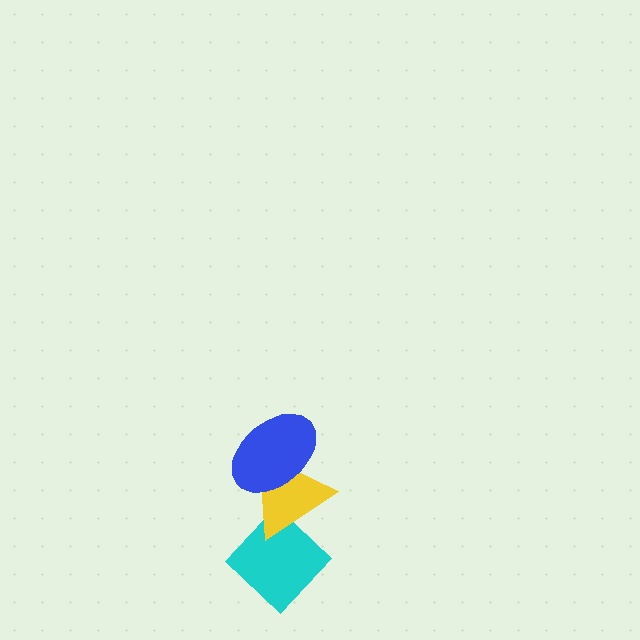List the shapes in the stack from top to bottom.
From top to bottom: the blue ellipse, the yellow triangle, the cyan diamond.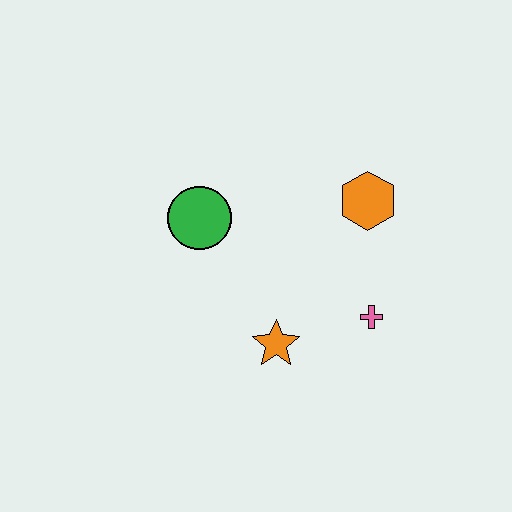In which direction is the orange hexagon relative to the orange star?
The orange hexagon is above the orange star.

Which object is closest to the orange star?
The pink cross is closest to the orange star.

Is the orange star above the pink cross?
No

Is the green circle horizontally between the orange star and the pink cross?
No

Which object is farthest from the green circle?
The pink cross is farthest from the green circle.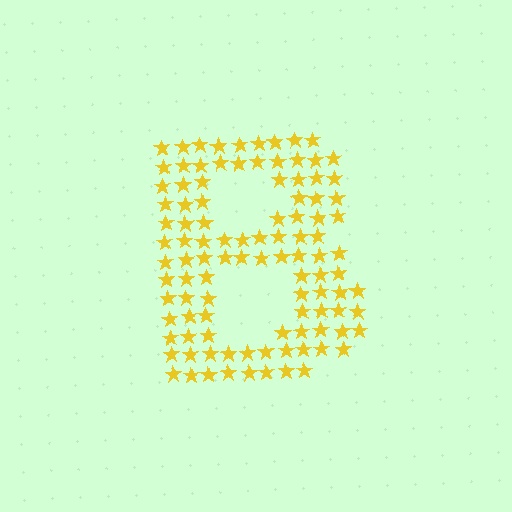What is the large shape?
The large shape is the letter B.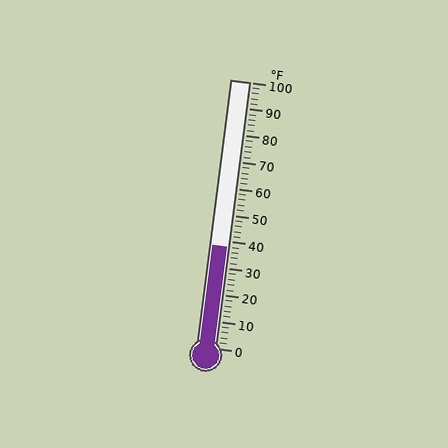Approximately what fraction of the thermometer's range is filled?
The thermometer is filled to approximately 40% of its range.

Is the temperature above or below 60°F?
The temperature is below 60°F.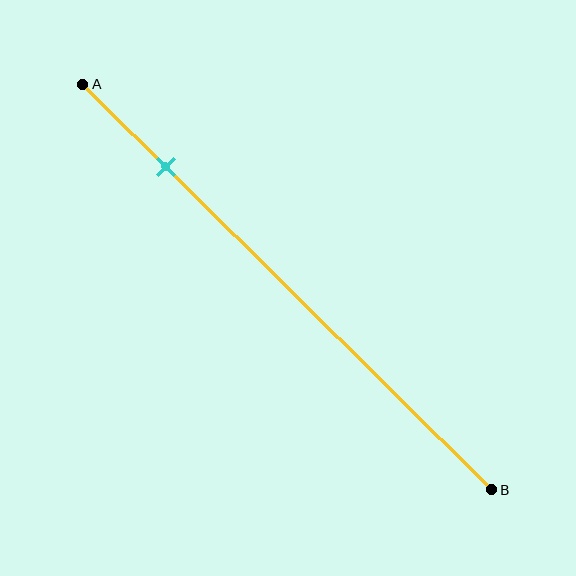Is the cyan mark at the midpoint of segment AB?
No, the mark is at about 20% from A, not at the 50% midpoint.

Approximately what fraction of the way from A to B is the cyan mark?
The cyan mark is approximately 20% of the way from A to B.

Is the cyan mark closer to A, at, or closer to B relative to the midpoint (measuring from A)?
The cyan mark is closer to point A than the midpoint of segment AB.